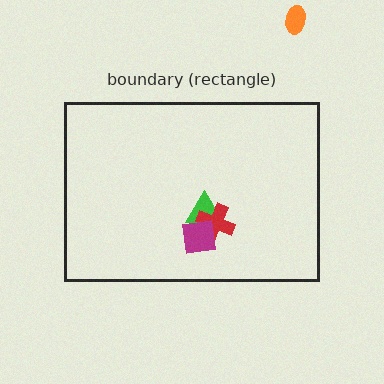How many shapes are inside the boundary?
3 inside, 1 outside.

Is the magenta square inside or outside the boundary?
Inside.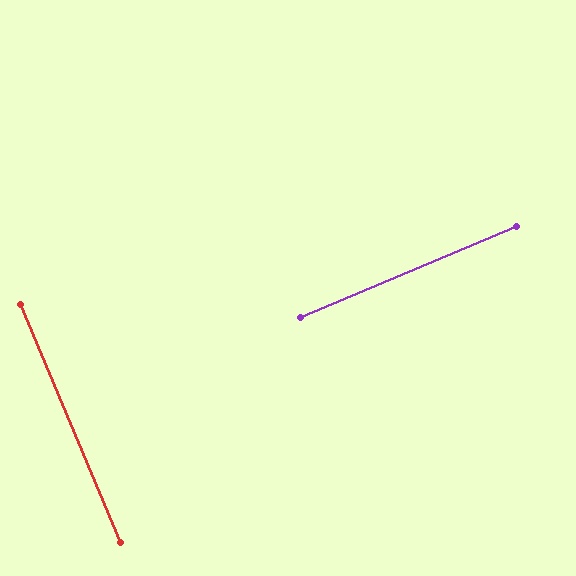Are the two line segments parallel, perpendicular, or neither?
Perpendicular — they meet at approximately 90°.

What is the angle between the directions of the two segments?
Approximately 90 degrees.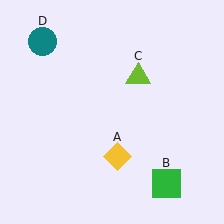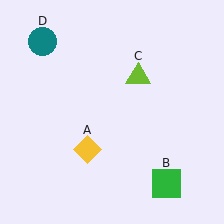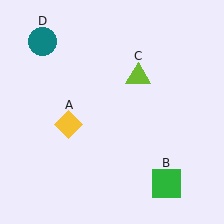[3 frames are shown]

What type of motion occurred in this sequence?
The yellow diamond (object A) rotated clockwise around the center of the scene.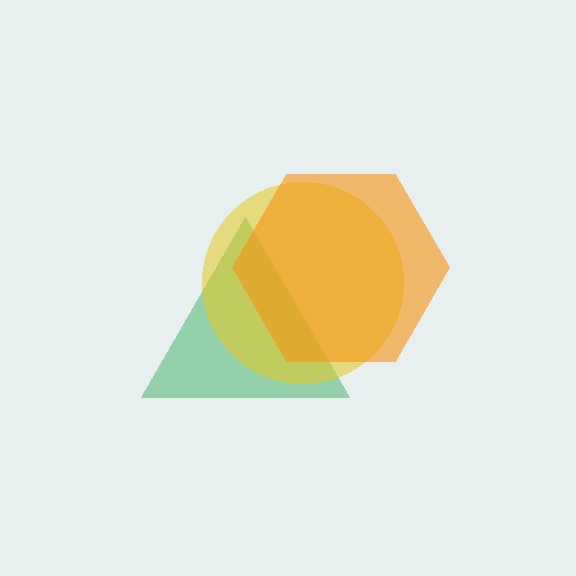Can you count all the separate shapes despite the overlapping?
Yes, there are 3 separate shapes.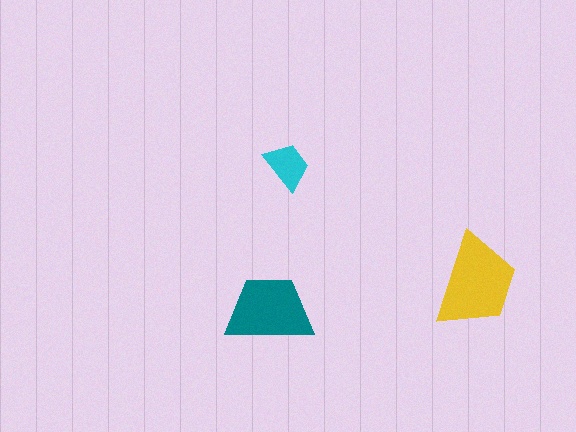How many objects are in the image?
There are 3 objects in the image.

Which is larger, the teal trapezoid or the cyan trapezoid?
The teal one.